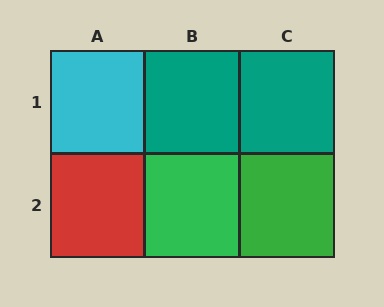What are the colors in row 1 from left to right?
Cyan, teal, teal.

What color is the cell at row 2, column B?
Green.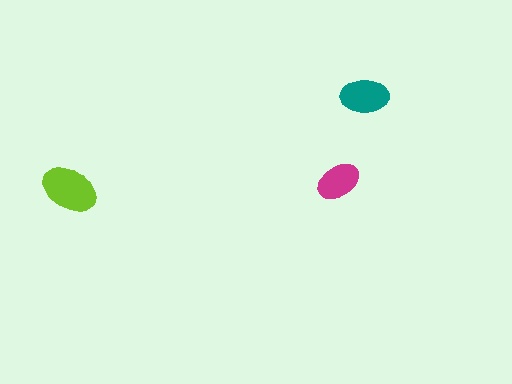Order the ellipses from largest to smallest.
the lime one, the teal one, the magenta one.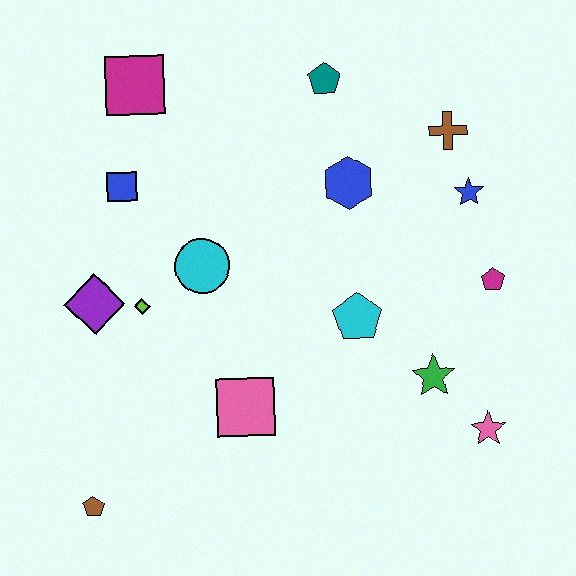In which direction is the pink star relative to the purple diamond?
The pink star is to the right of the purple diamond.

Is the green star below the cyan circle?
Yes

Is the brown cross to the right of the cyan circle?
Yes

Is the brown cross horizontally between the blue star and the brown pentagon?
Yes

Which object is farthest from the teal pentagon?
The brown pentagon is farthest from the teal pentagon.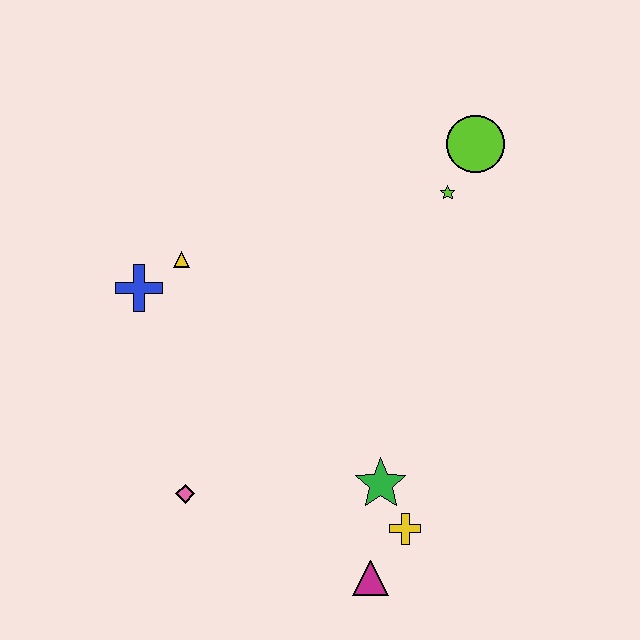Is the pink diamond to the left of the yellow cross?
Yes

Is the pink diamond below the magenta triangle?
No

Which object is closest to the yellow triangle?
The blue cross is closest to the yellow triangle.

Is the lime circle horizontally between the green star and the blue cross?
No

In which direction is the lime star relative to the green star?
The lime star is above the green star.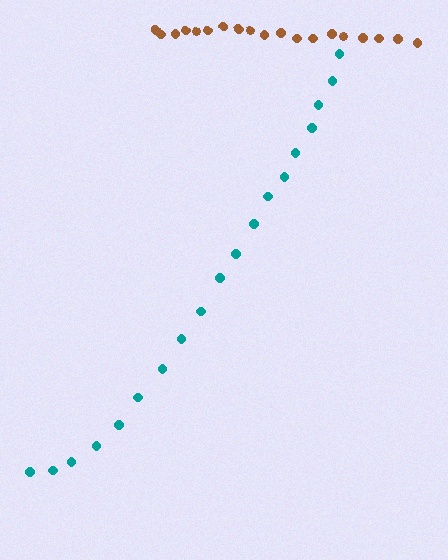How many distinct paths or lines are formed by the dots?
There are 2 distinct paths.